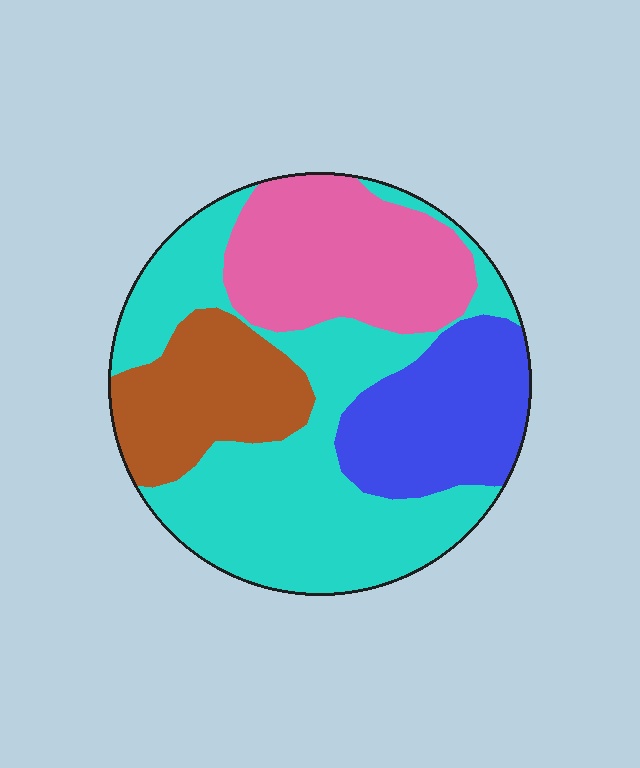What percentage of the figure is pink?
Pink covers 22% of the figure.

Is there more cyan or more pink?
Cyan.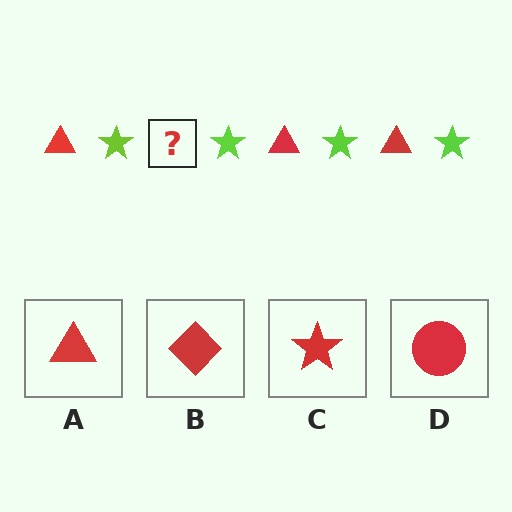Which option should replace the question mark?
Option A.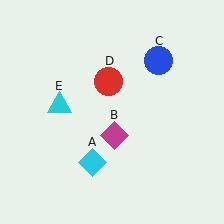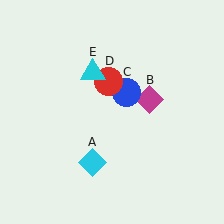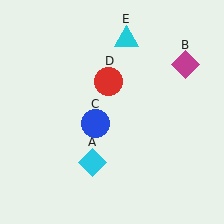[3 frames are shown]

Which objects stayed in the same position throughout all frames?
Cyan diamond (object A) and red circle (object D) remained stationary.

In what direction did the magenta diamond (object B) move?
The magenta diamond (object B) moved up and to the right.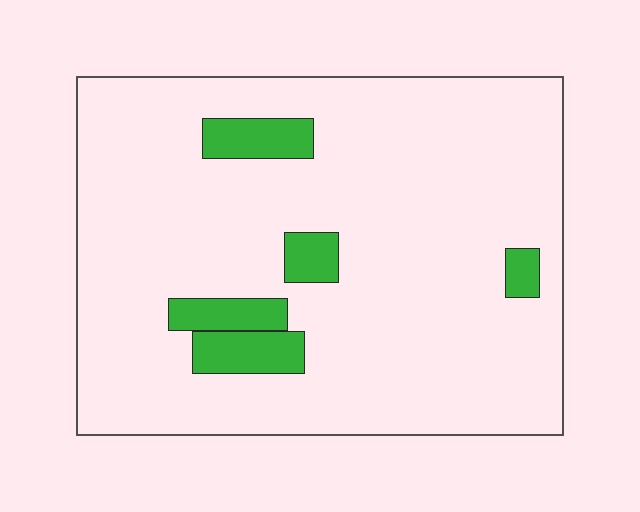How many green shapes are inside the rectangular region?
5.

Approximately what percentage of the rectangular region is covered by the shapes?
Approximately 10%.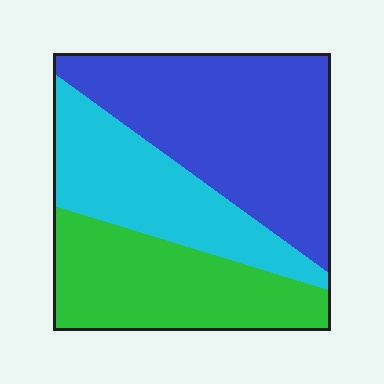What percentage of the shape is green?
Green covers 30% of the shape.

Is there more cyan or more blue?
Blue.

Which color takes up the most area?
Blue, at roughly 45%.